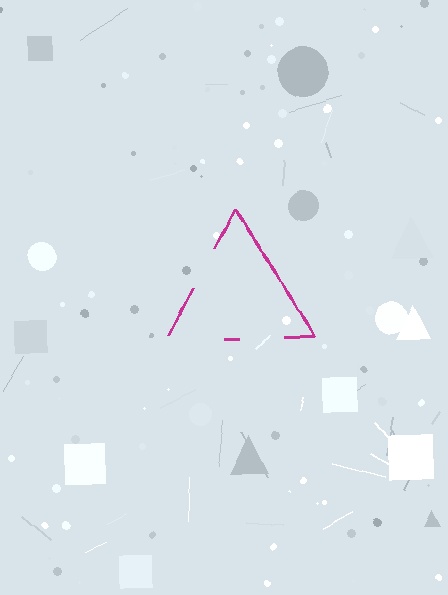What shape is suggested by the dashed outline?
The dashed outline suggests a triangle.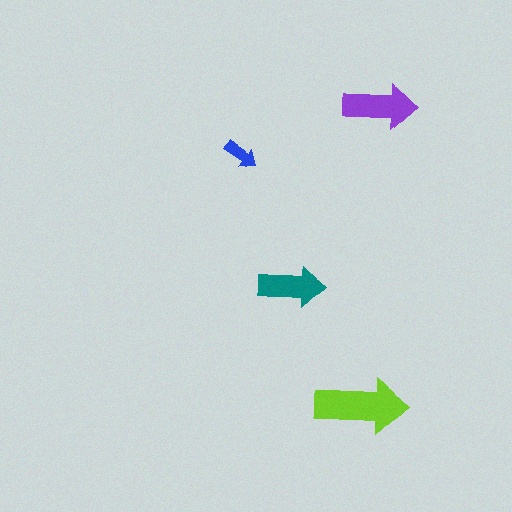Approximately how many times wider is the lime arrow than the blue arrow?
About 2.5 times wider.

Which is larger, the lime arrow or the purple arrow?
The lime one.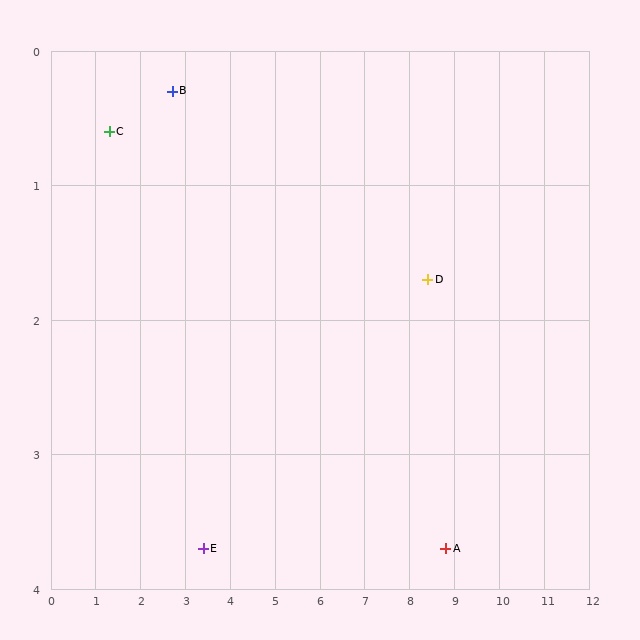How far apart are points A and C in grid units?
Points A and C are about 8.1 grid units apart.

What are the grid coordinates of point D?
Point D is at approximately (8.4, 1.7).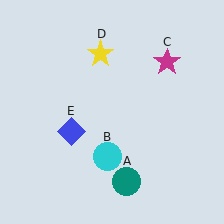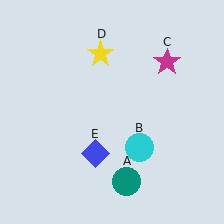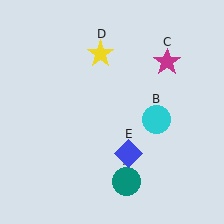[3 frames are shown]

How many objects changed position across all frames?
2 objects changed position: cyan circle (object B), blue diamond (object E).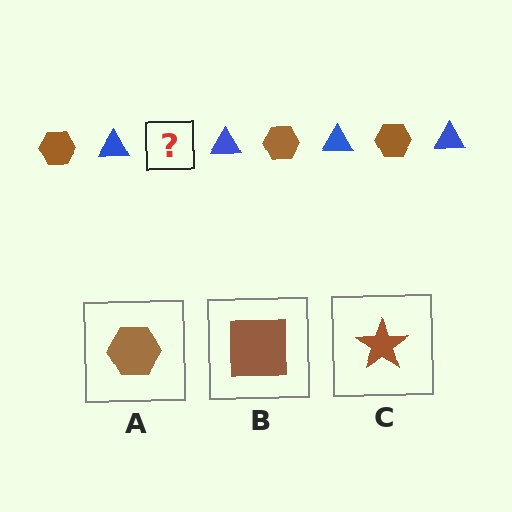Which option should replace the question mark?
Option A.